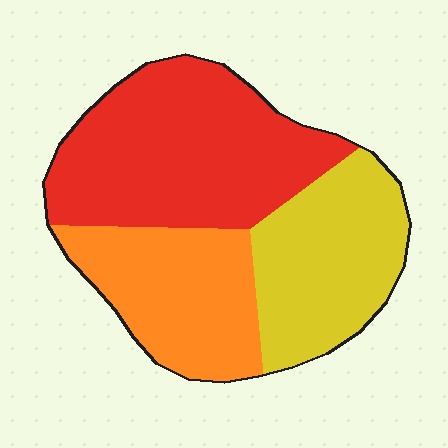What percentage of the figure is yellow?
Yellow covers around 30% of the figure.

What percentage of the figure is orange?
Orange covers 27% of the figure.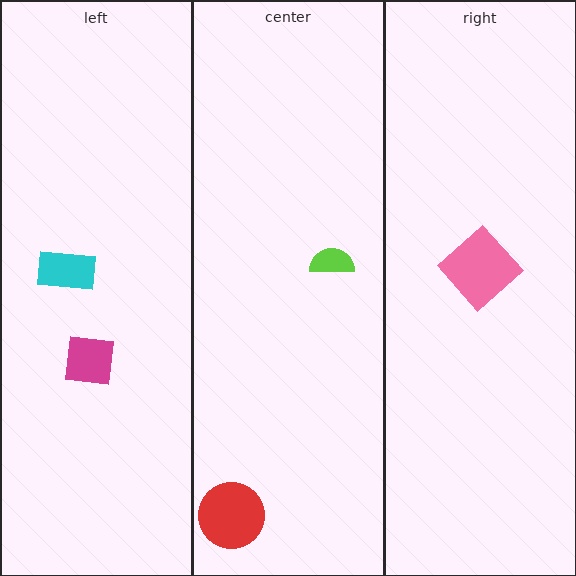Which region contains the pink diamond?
The right region.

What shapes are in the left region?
The magenta square, the cyan rectangle.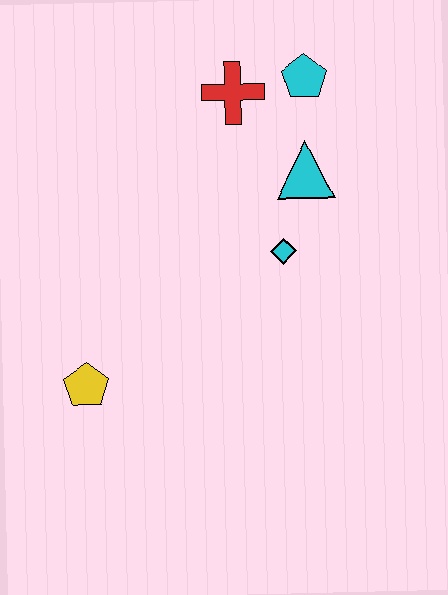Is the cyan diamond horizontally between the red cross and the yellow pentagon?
No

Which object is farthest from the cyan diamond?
The yellow pentagon is farthest from the cyan diamond.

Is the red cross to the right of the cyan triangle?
No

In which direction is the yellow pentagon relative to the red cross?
The yellow pentagon is below the red cross.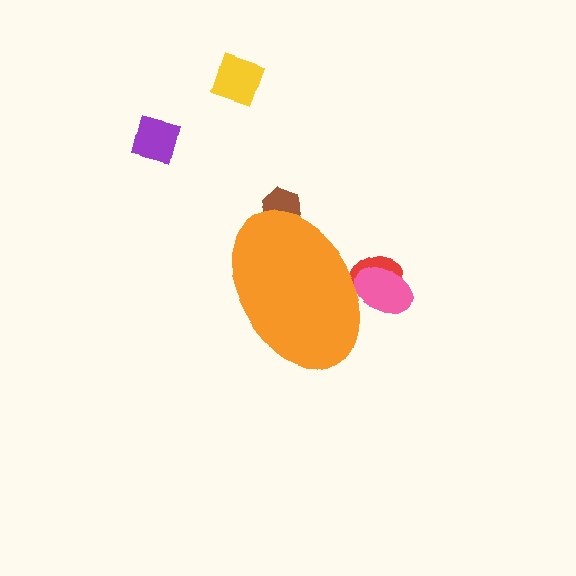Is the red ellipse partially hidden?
Yes, the red ellipse is partially hidden behind the orange ellipse.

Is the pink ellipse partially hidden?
Yes, the pink ellipse is partially hidden behind the orange ellipse.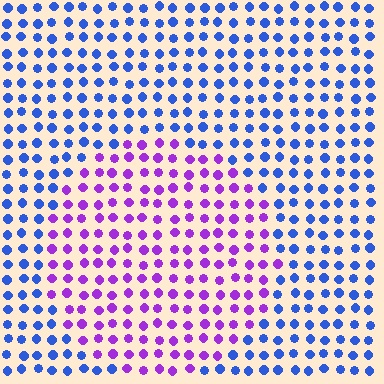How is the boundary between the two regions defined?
The boundary is defined purely by a slight shift in hue (about 56 degrees). Spacing, size, and orientation are identical on both sides.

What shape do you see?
I see a circle.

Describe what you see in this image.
The image is filled with small blue elements in a uniform arrangement. A circle-shaped region is visible where the elements are tinted to a slightly different hue, forming a subtle color boundary.